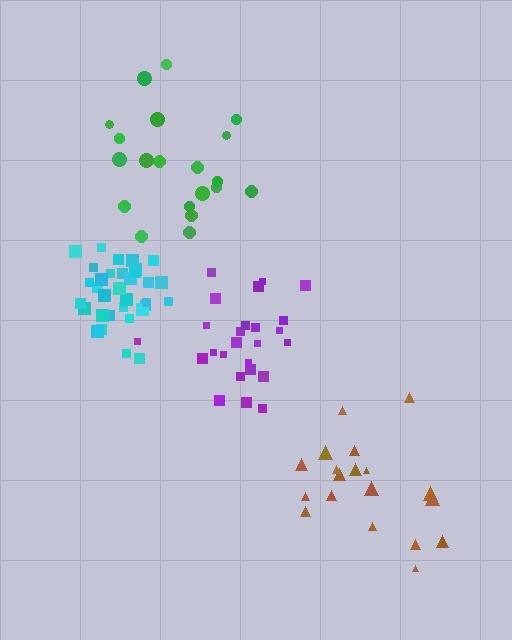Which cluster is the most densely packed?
Cyan.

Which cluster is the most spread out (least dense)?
Brown.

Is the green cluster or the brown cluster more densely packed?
Green.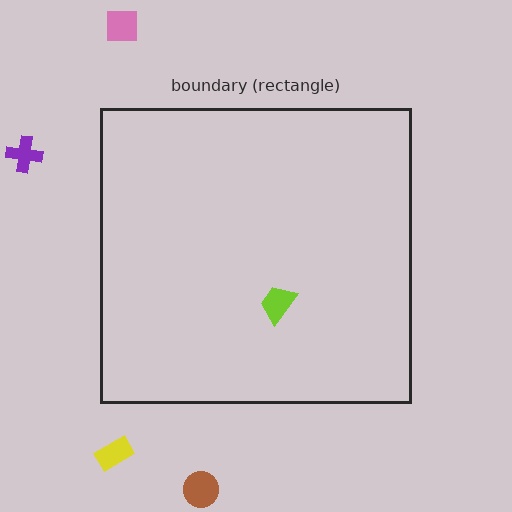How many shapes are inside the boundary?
1 inside, 4 outside.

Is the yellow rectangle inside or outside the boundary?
Outside.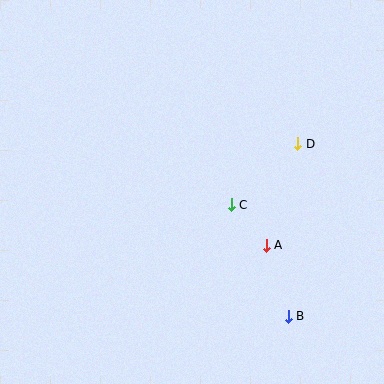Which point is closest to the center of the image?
Point C at (231, 205) is closest to the center.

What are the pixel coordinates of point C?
Point C is at (231, 205).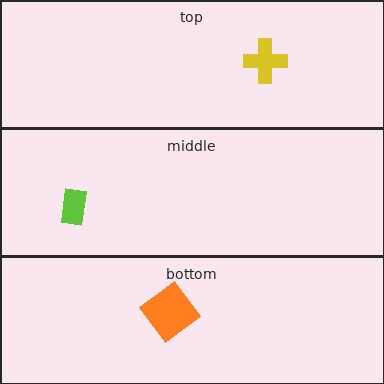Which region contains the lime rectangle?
The middle region.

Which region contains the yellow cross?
The top region.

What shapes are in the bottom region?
The orange diamond.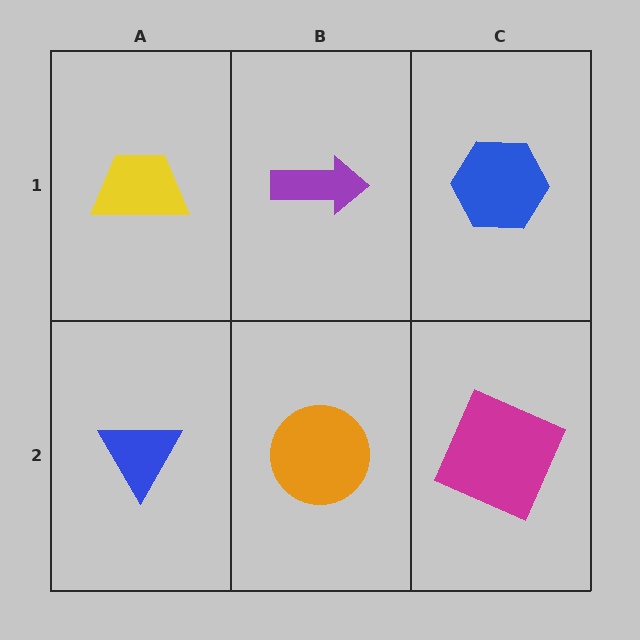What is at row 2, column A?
A blue triangle.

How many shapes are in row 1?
3 shapes.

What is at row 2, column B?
An orange circle.